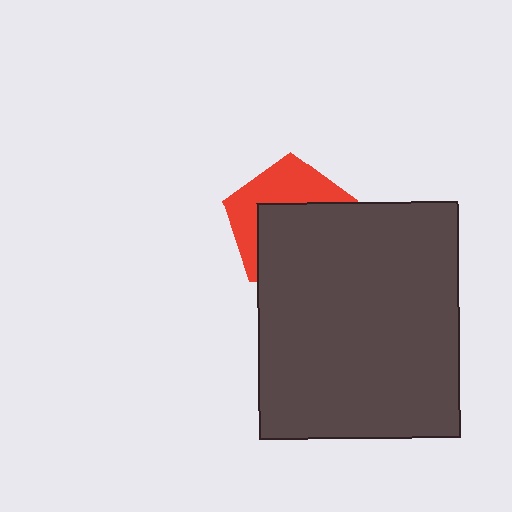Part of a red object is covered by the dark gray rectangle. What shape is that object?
It is a pentagon.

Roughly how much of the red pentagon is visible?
A small part of it is visible (roughly 43%).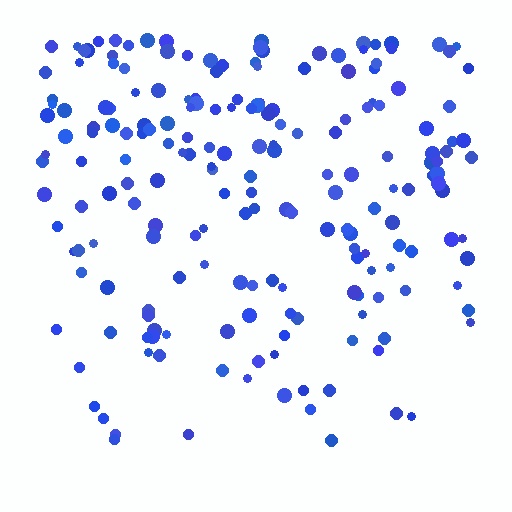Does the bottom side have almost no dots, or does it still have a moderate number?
Still a moderate number, just noticeably fewer than the top.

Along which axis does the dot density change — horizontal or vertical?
Vertical.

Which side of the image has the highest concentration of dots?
The top.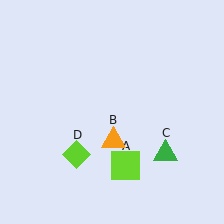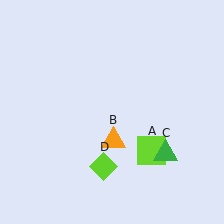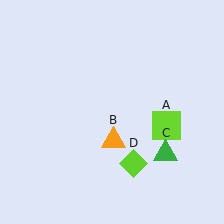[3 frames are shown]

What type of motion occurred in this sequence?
The lime square (object A), lime diamond (object D) rotated counterclockwise around the center of the scene.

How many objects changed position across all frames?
2 objects changed position: lime square (object A), lime diamond (object D).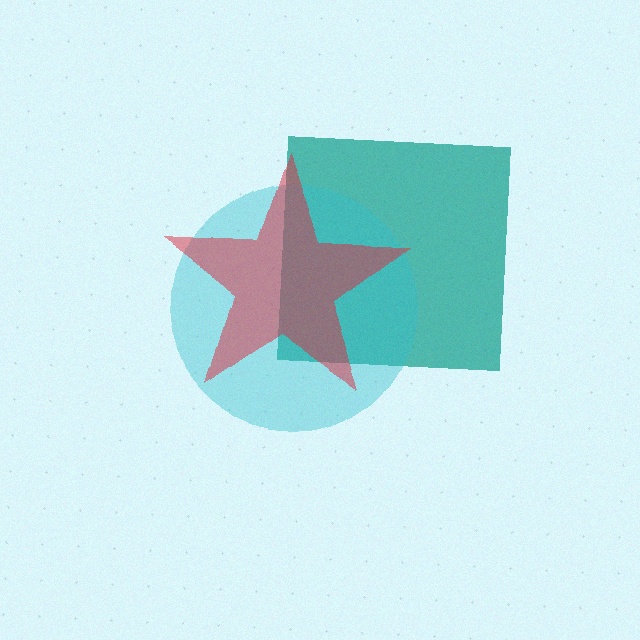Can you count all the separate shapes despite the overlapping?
Yes, there are 3 separate shapes.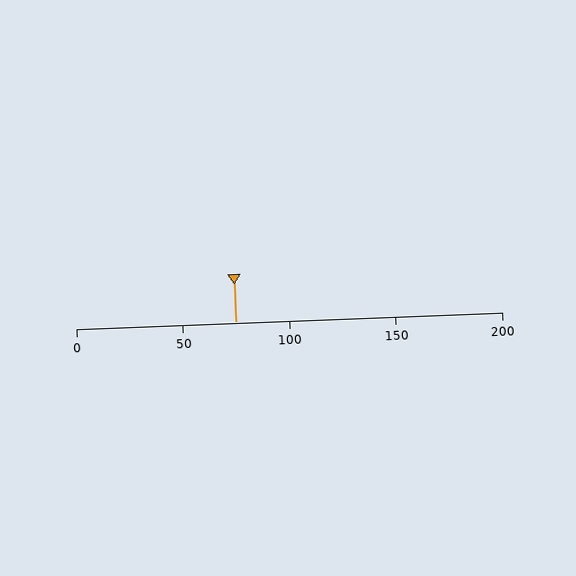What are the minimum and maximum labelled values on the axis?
The axis runs from 0 to 200.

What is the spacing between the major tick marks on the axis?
The major ticks are spaced 50 apart.